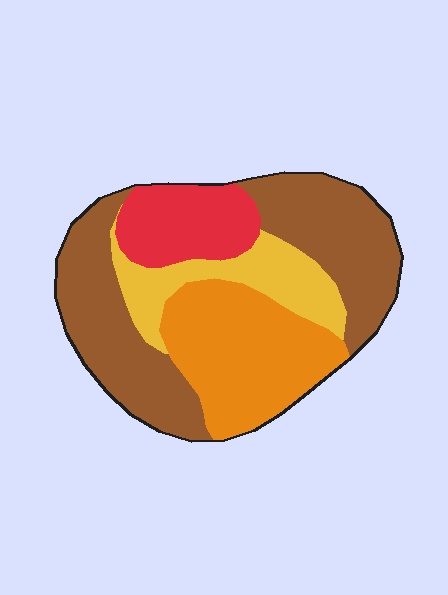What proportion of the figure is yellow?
Yellow covers 16% of the figure.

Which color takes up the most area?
Brown, at roughly 45%.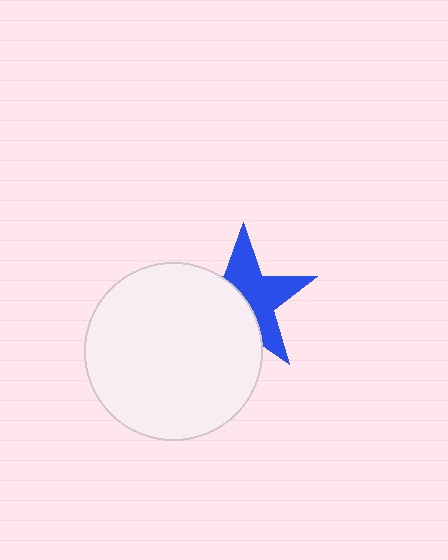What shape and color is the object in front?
The object in front is a white circle.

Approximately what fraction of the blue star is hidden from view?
Roughly 47% of the blue star is hidden behind the white circle.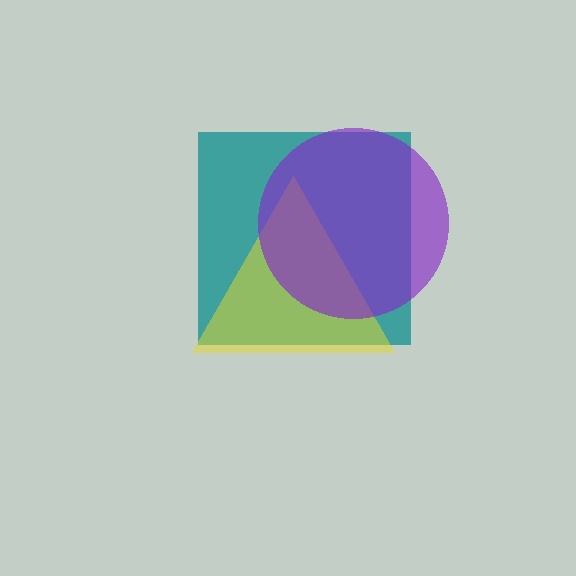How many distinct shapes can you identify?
There are 3 distinct shapes: a teal square, a yellow triangle, a purple circle.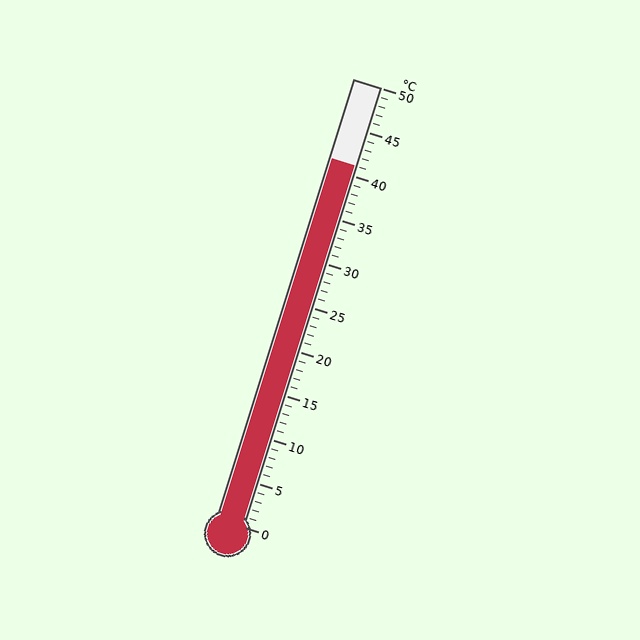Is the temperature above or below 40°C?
The temperature is above 40°C.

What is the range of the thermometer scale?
The thermometer scale ranges from 0°C to 50°C.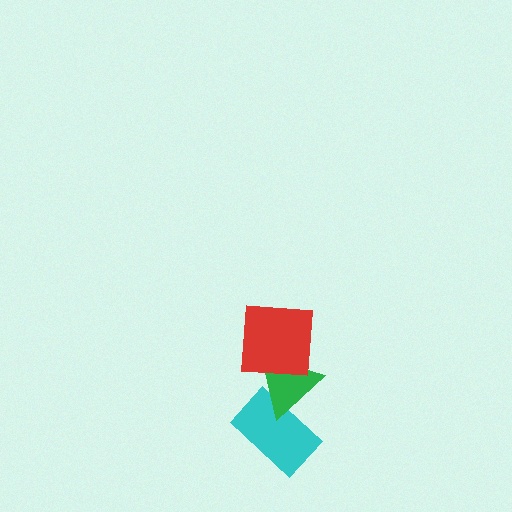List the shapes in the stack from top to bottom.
From top to bottom: the red square, the green triangle, the cyan rectangle.